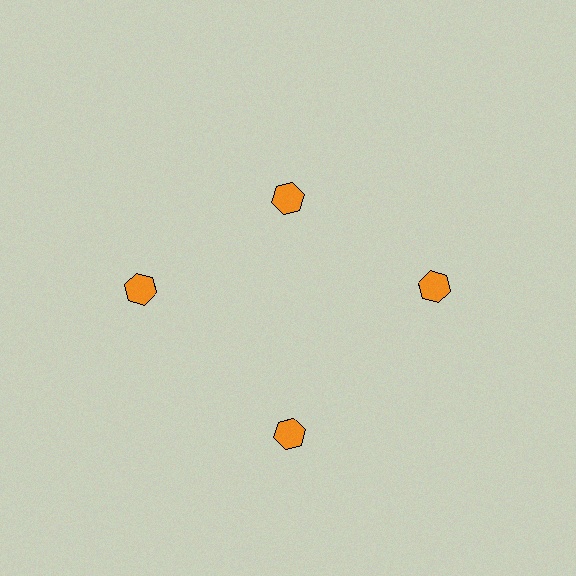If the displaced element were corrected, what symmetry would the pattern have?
It would have 4-fold rotational symmetry — the pattern would map onto itself every 90 degrees.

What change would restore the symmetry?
The symmetry would be restored by moving it outward, back onto the ring so that all 4 hexagons sit at equal angles and equal distance from the center.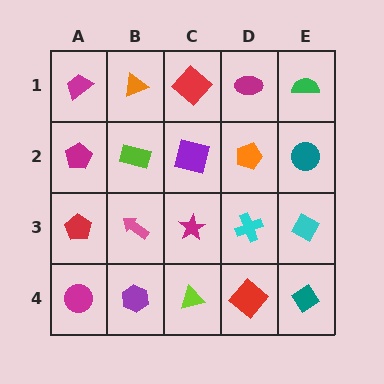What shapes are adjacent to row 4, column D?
A cyan cross (row 3, column D), a lime triangle (row 4, column C), a teal diamond (row 4, column E).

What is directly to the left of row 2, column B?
A magenta pentagon.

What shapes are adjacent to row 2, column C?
A red diamond (row 1, column C), a magenta star (row 3, column C), a lime rectangle (row 2, column B), an orange pentagon (row 2, column D).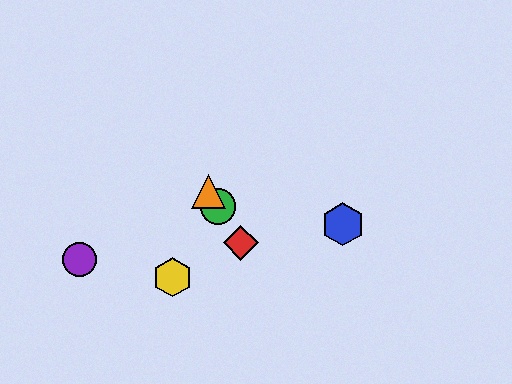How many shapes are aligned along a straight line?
3 shapes (the red diamond, the green circle, the orange triangle) are aligned along a straight line.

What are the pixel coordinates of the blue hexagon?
The blue hexagon is at (343, 224).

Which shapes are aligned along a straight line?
The red diamond, the green circle, the orange triangle are aligned along a straight line.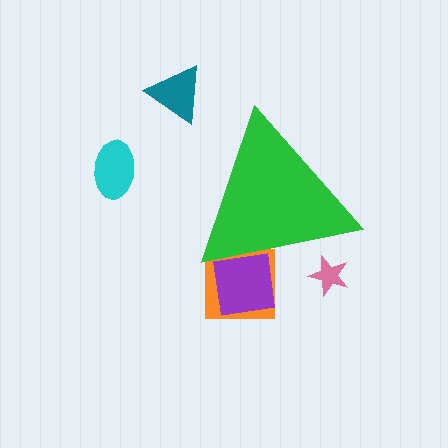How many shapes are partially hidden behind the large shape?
3 shapes are partially hidden.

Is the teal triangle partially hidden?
No, the teal triangle is fully visible.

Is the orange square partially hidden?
Yes, the orange square is partially hidden behind the green triangle.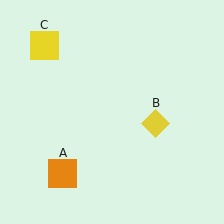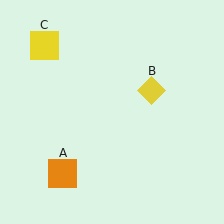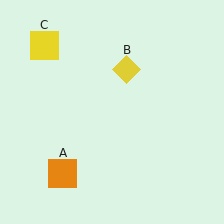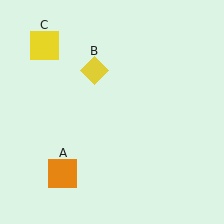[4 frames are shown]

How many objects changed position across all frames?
1 object changed position: yellow diamond (object B).